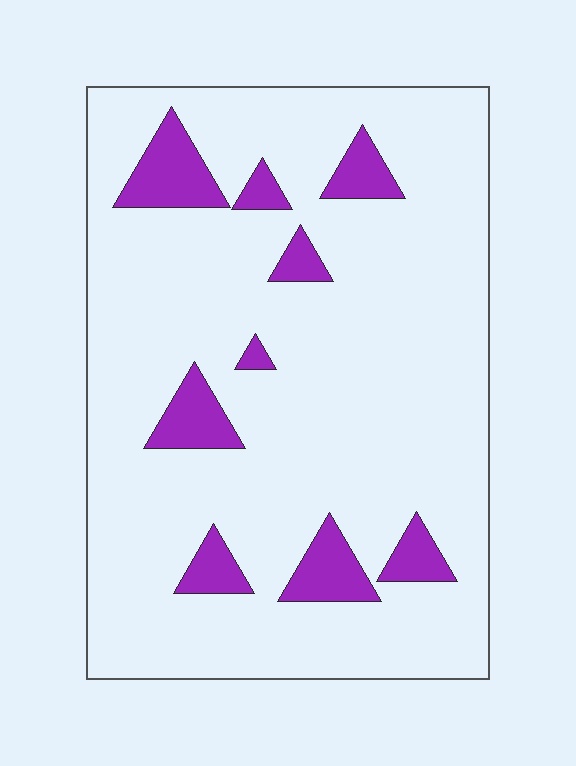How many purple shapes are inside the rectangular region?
9.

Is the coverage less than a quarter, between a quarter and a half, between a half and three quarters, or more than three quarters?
Less than a quarter.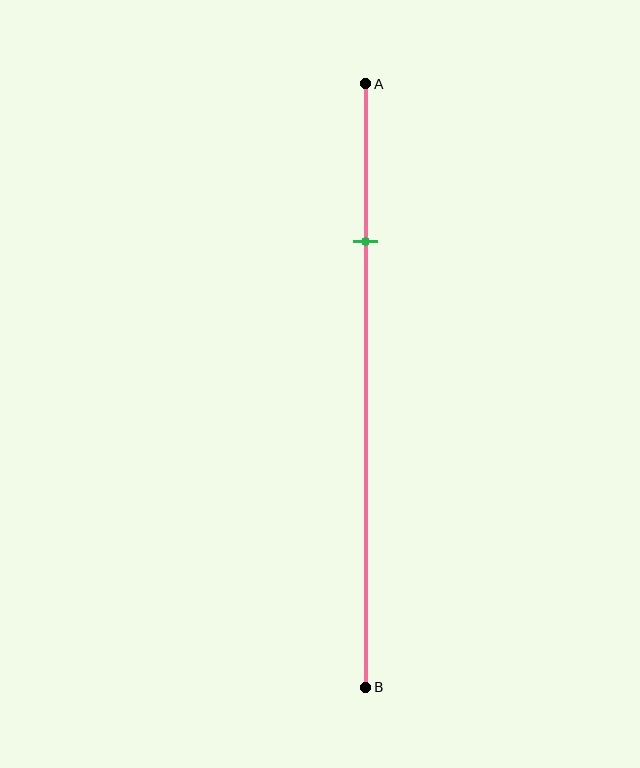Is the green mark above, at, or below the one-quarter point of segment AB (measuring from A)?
The green mark is approximately at the one-quarter point of segment AB.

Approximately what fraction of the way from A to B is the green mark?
The green mark is approximately 25% of the way from A to B.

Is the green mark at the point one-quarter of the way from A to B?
Yes, the mark is approximately at the one-quarter point.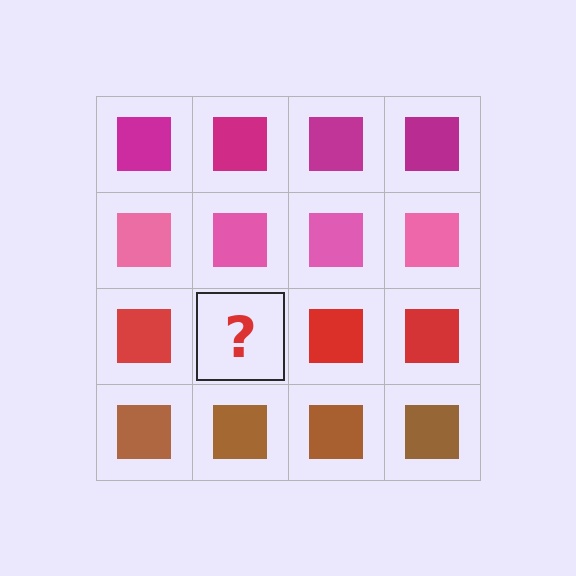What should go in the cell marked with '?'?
The missing cell should contain a red square.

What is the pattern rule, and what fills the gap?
The rule is that each row has a consistent color. The gap should be filled with a red square.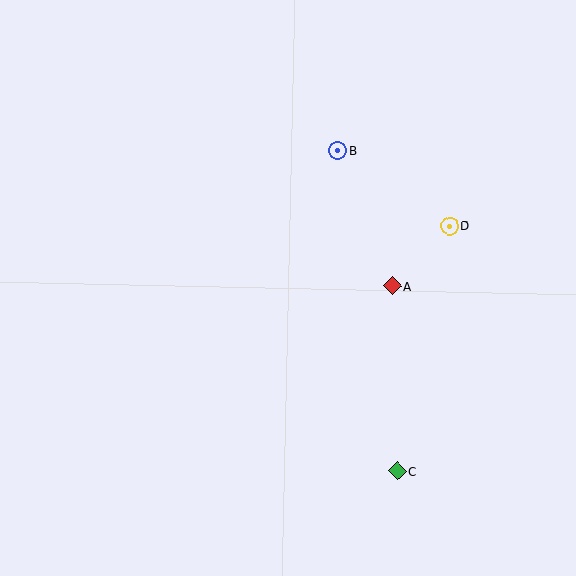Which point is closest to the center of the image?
Point A at (393, 286) is closest to the center.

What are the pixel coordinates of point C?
Point C is at (397, 471).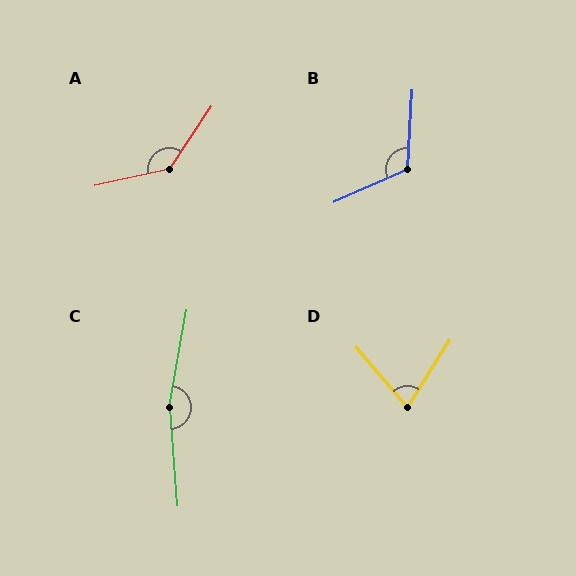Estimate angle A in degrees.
Approximately 136 degrees.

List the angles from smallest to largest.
D (72°), B (117°), A (136°), C (166°).